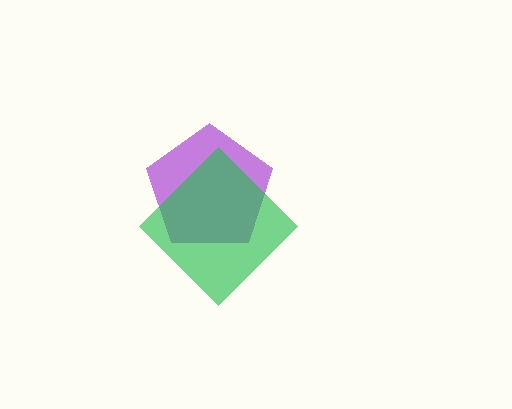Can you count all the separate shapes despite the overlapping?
Yes, there are 2 separate shapes.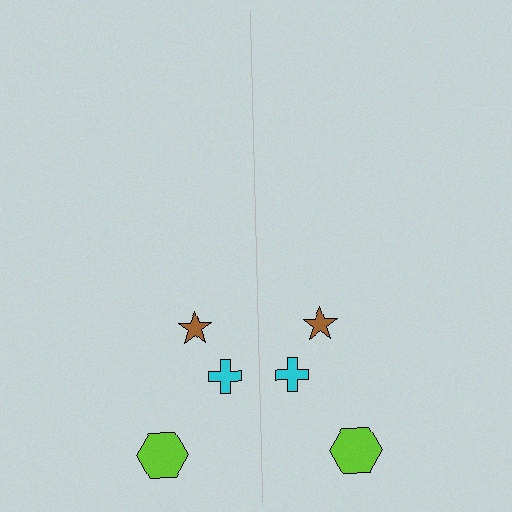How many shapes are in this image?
There are 6 shapes in this image.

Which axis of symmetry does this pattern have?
The pattern has a vertical axis of symmetry running through the center of the image.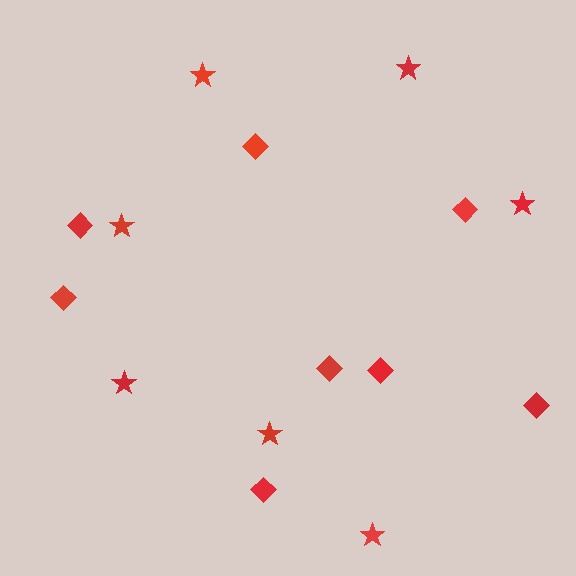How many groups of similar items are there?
There are 2 groups: one group of stars (7) and one group of diamonds (8).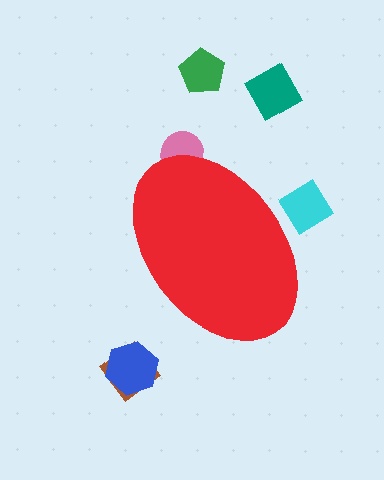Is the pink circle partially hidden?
Yes, the pink circle is partially hidden behind the red ellipse.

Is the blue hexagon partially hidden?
No, the blue hexagon is fully visible.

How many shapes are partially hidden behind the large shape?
2 shapes are partially hidden.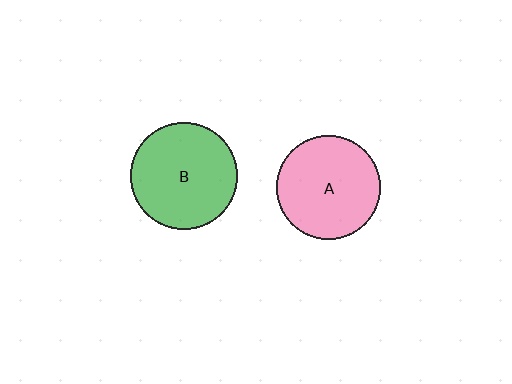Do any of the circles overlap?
No, none of the circles overlap.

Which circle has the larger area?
Circle B (green).